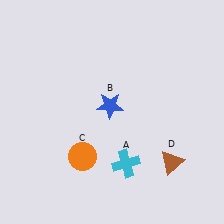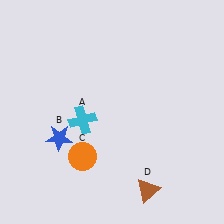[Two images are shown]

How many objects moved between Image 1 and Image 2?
3 objects moved between the two images.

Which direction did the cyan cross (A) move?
The cyan cross (A) moved left.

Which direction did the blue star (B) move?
The blue star (B) moved left.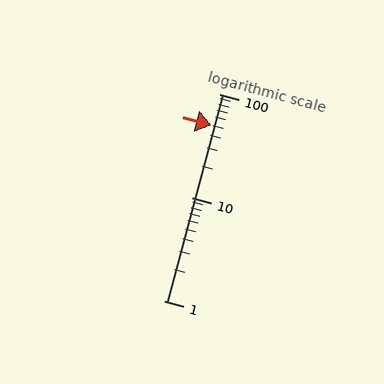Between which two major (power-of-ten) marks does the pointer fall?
The pointer is between 10 and 100.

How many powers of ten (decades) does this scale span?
The scale spans 2 decades, from 1 to 100.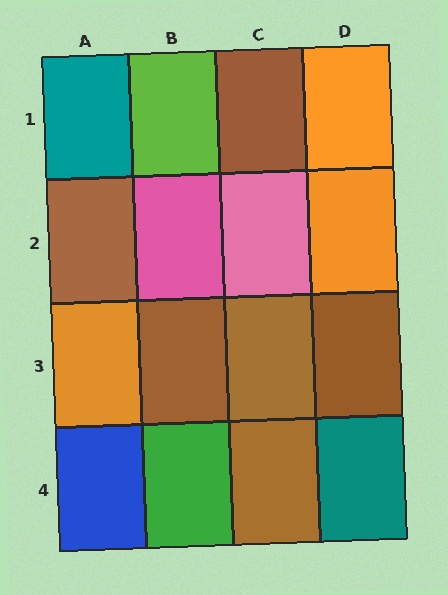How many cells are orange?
3 cells are orange.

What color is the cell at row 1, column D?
Orange.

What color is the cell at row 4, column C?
Brown.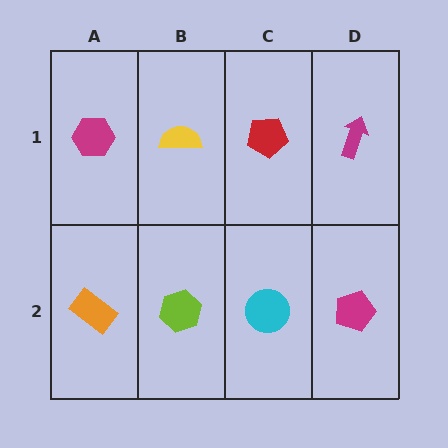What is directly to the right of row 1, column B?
A red pentagon.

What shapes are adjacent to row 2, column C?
A red pentagon (row 1, column C), a lime hexagon (row 2, column B), a magenta pentagon (row 2, column D).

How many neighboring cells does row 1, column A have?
2.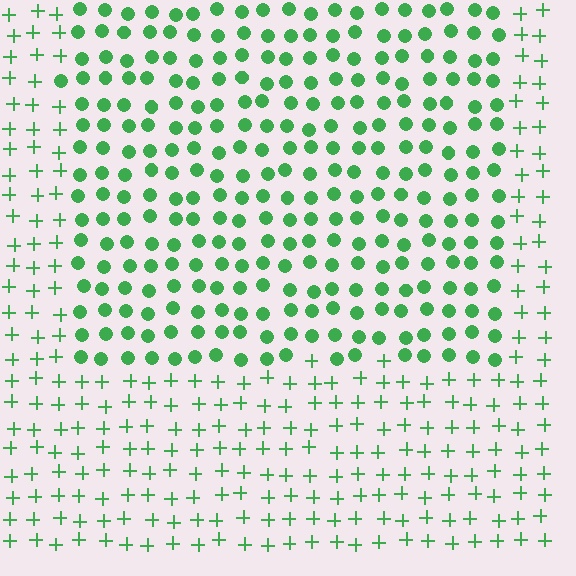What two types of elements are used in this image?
The image uses circles inside the rectangle region and plus signs outside it.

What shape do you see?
I see a rectangle.